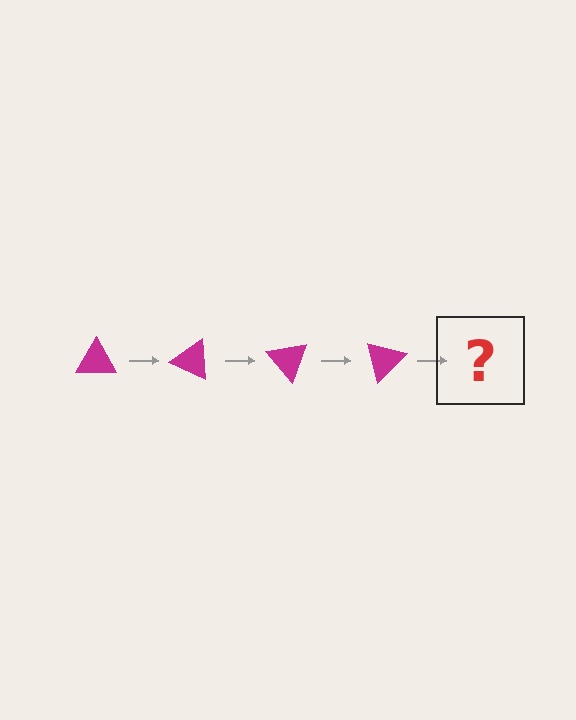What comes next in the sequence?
The next element should be a magenta triangle rotated 100 degrees.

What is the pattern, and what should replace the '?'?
The pattern is that the triangle rotates 25 degrees each step. The '?' should be a magenta triangle rotated 100 degrees.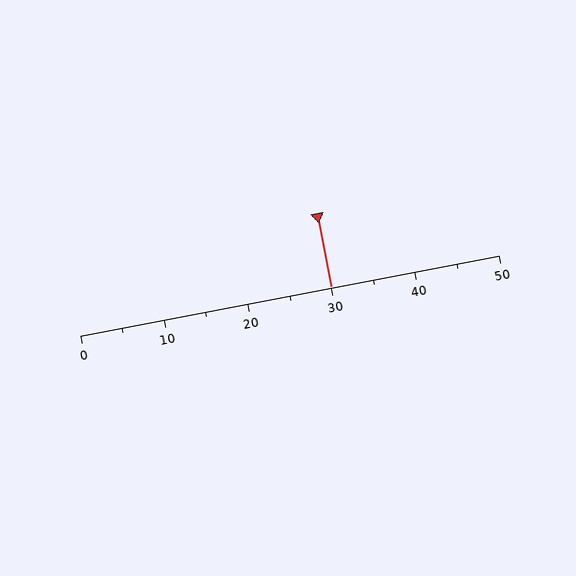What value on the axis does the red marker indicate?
The marker indicates approximately 30.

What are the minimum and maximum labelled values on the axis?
The axis runs from 0 to 50.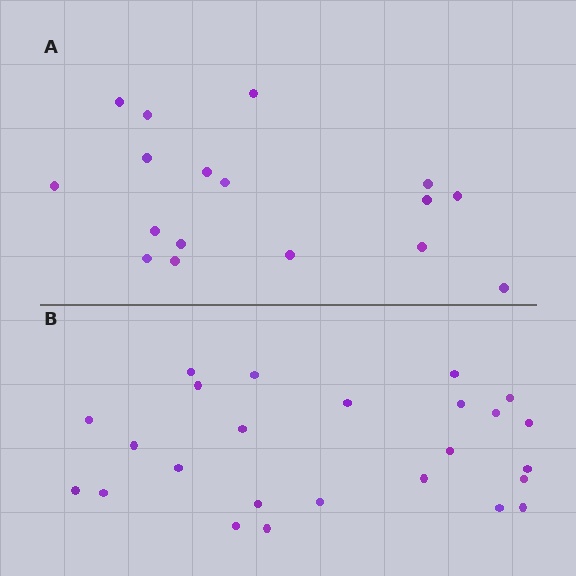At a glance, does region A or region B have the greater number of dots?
Region B (the bottom region) has more dots.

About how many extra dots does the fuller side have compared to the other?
Region B has roughly 8 or so more dots than region A.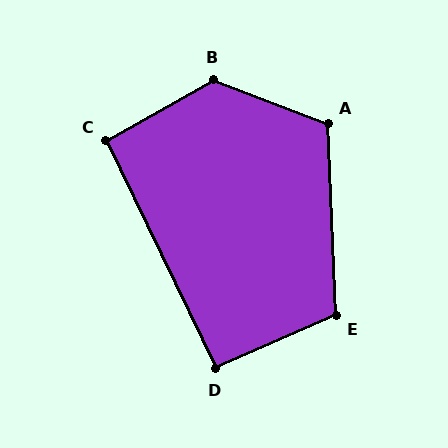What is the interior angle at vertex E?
Approximately 112 degrees (obtuse).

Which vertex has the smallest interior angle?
D, at approximately 92 degrees.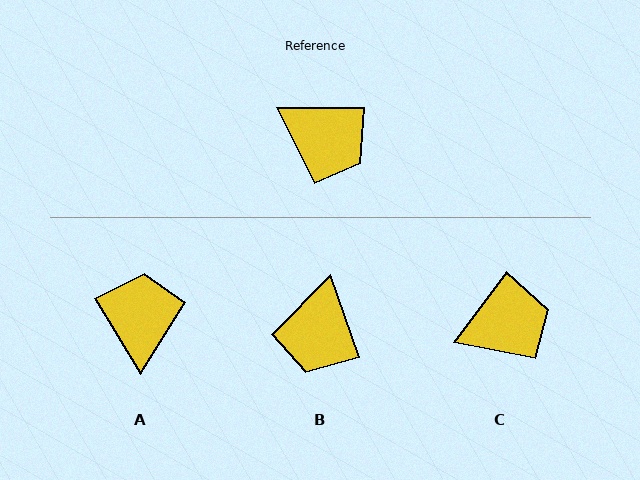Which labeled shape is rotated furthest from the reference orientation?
A, about 121 degrees away.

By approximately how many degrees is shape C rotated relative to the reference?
Approximately 53 degrees counter-clockwise.